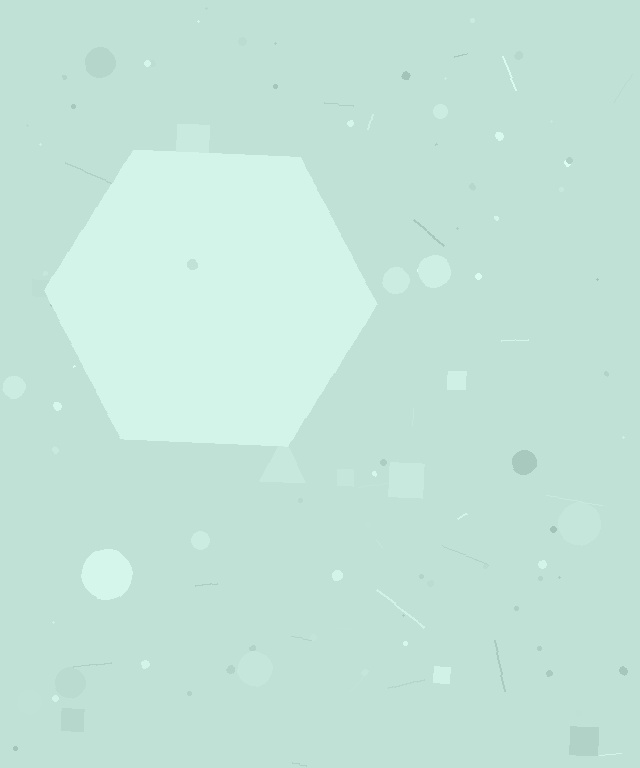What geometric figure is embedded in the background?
A hexagon is embedded in the background.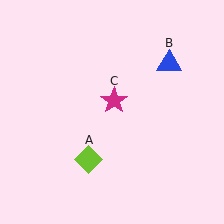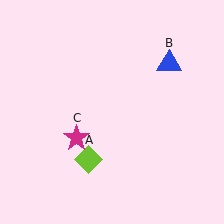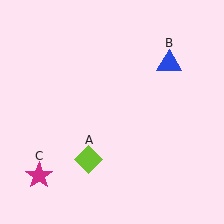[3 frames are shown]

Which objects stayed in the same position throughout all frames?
Lime diamond (object A) and blue triangle (object B) remained stationary.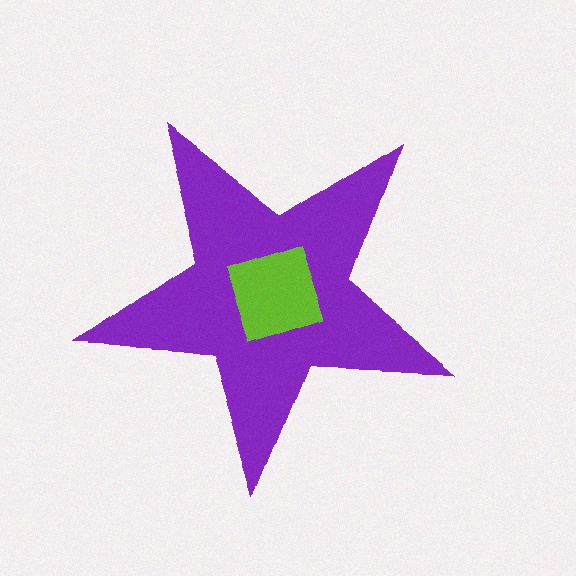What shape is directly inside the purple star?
The lime square.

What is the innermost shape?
The lime square.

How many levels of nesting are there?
2.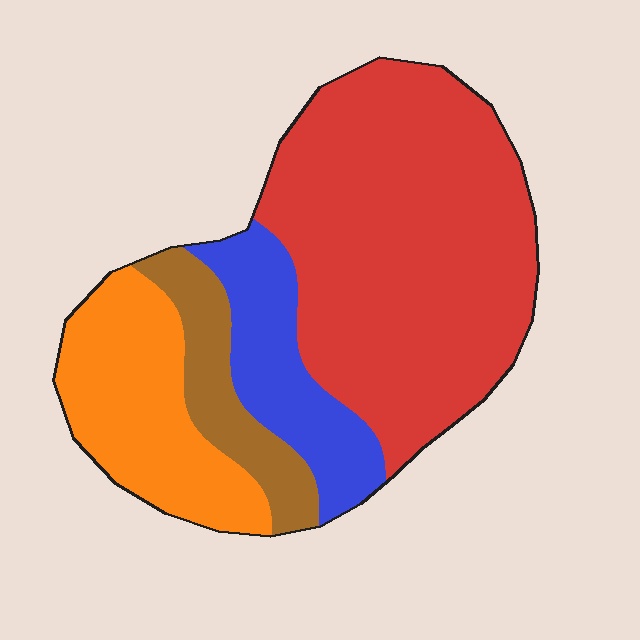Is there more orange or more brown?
Orange.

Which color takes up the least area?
Brown, at roughly 10%.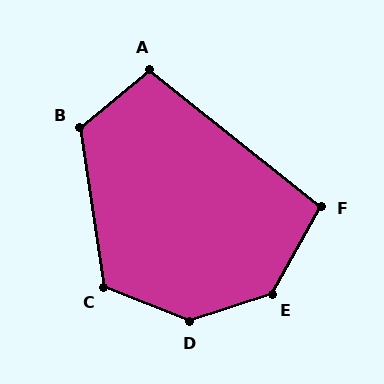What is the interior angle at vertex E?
Approximately 138 degrees (obtuse).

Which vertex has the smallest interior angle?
F, at approximately 100 degrees.